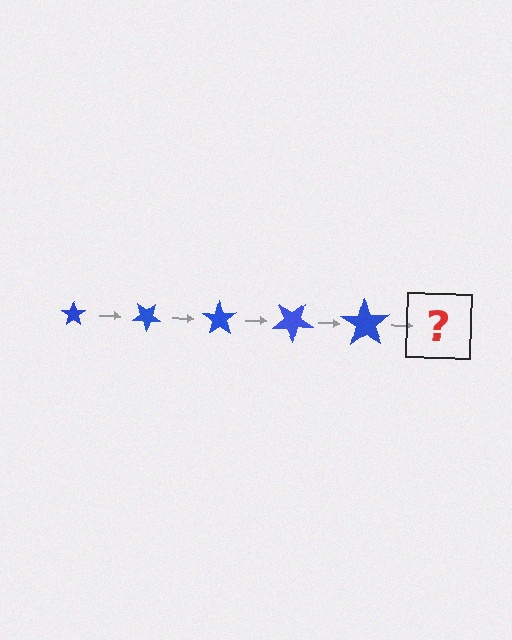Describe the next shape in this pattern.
It should be a star, larger than the previous one and rotated 175 degrees from the start.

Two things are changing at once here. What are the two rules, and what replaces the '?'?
The two rules are that the star grows larger each step and it rotates 35 degrees each step. The '?' should be a star, larger than the previous one and rotated 175 degrees from the start.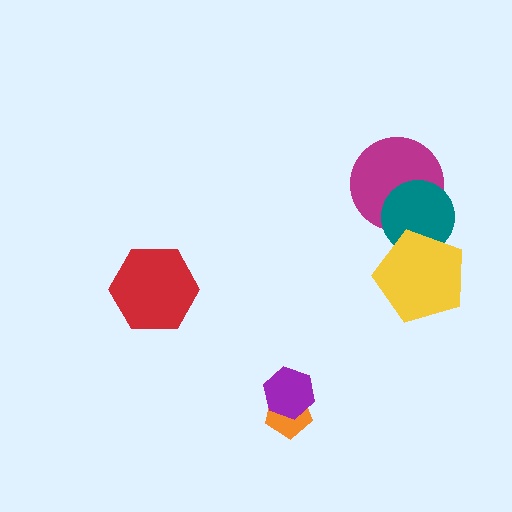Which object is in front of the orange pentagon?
The purple hexagon is in front of the orange pentagon.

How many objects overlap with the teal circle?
2 objects overlap with the teal circle.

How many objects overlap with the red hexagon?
0 objects overlap with the red hexagon.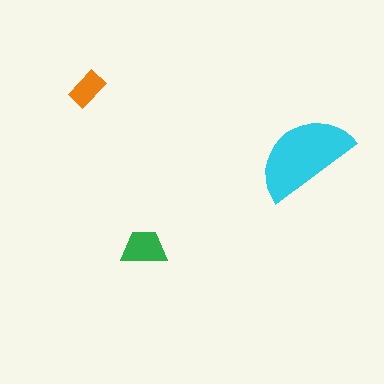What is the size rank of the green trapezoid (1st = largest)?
2nd.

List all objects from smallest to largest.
The orange rectangle, the green trapezoid, the cyan semicircle.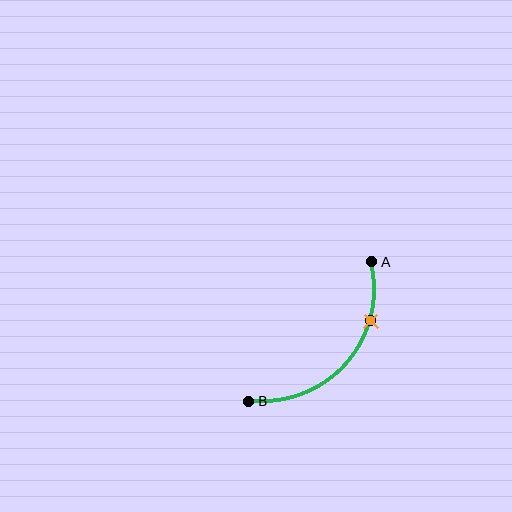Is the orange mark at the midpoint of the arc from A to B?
No. The orange mark lies on the arc but is closer to endpoint A. The arc midpoint would be at the point on the curve equidistant along the arc from both A and B.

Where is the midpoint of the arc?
The arc midpoint is the point on the curve farthest from the straight line joining A and B. It sits below and to the right of that line.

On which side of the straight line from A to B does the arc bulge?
The arc bulges below and to the right of the straight line connecting A and B.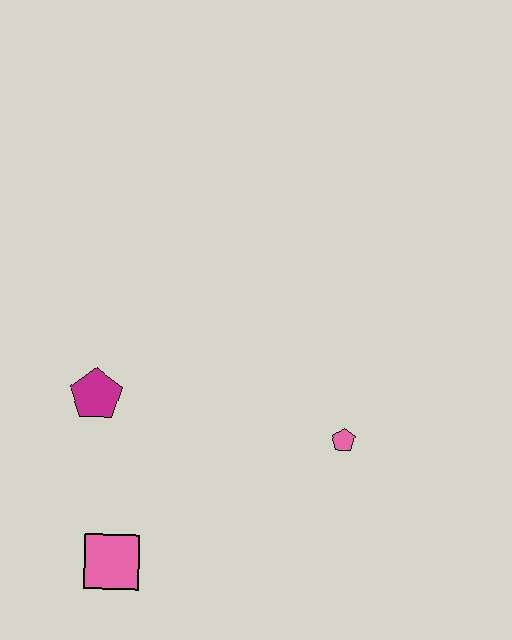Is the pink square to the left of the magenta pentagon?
No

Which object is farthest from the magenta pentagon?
The pink pentagon is farthest from the magenta pentagon.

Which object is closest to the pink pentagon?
The magenta pentagon is closest to the pink pentagon.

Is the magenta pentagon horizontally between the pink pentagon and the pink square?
No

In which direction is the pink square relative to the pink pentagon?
The pink square is to the left of the pink pentagon.